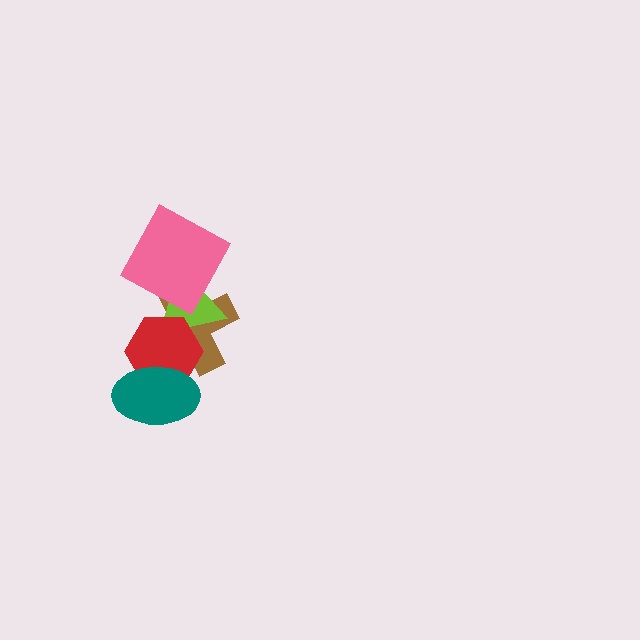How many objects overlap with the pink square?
2 objects overlap with the pink square.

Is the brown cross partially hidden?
Yes, it is partially covered by another shape.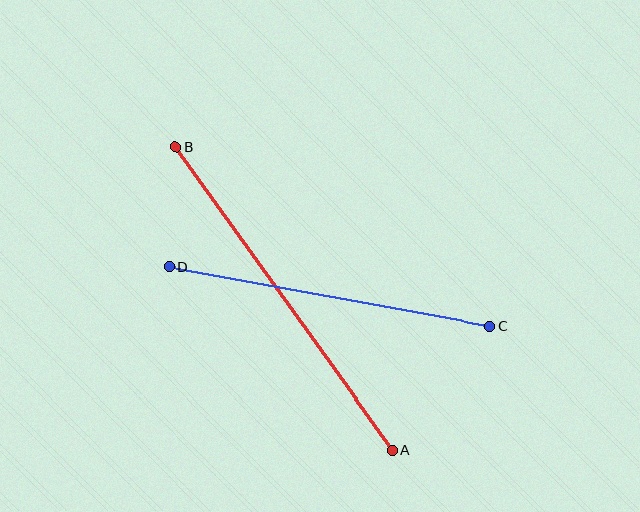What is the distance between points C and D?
The distance is approximately 326 pixels.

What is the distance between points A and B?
The distance is approximately 373 pixels.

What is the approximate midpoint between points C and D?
The midpoint is at approximately (329, 296) pixels.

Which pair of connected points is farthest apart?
Points A and B are farthest apart.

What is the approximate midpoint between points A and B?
The midpoint is at approximately (284, 299) pixels.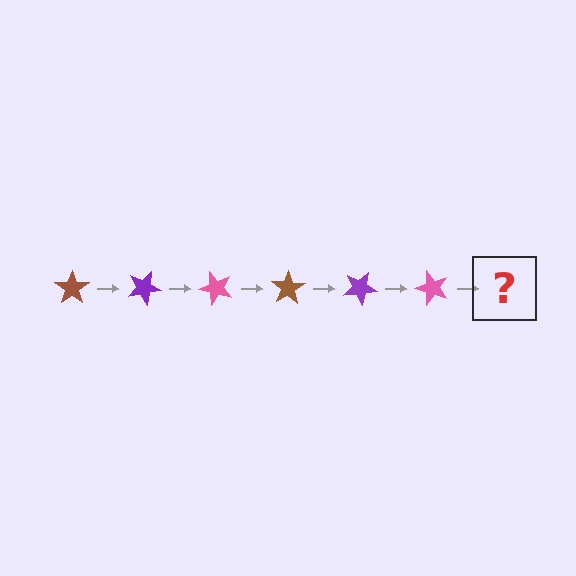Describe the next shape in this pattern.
It should be a brown star, rotated 150 degrees from the start.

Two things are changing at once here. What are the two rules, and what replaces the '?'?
The two rules are that it rotates 25 degrees each step and the color cycles through brown, purple, and pink. The '?' should be a brown star, rotated 150 degrees from the start.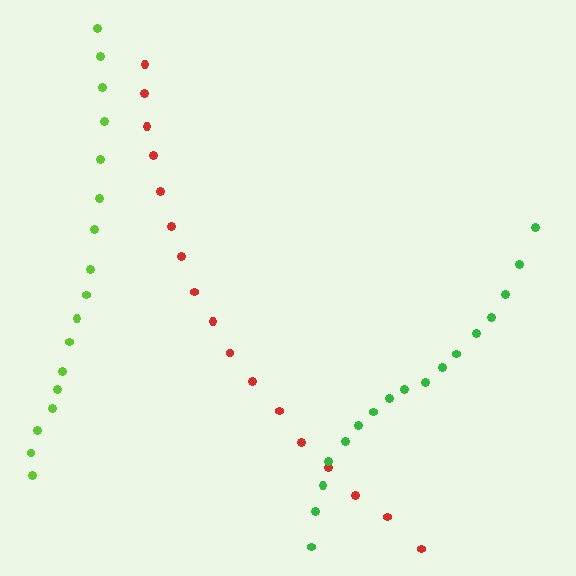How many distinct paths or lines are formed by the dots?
There are 3 distinct paths.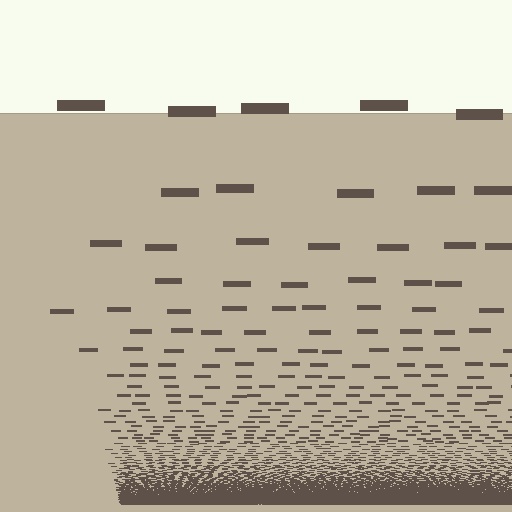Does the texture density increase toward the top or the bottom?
Density increases toward the bottom.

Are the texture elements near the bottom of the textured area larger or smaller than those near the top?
Smaller. The gradient is inverted — elements near the bottom are smaller and denser.